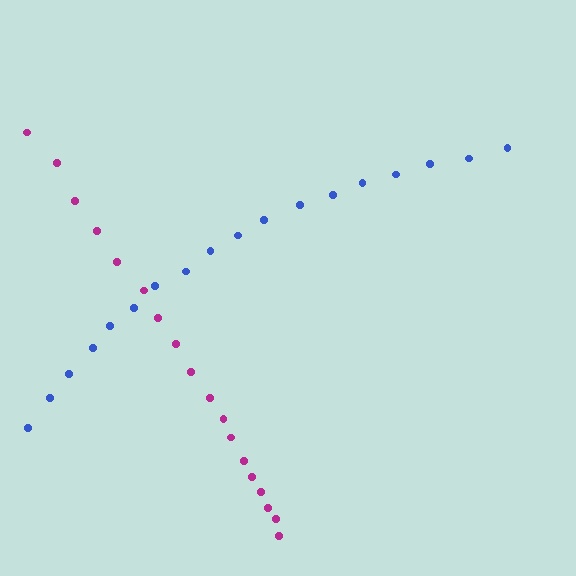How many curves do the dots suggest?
There are 2 distinct paths.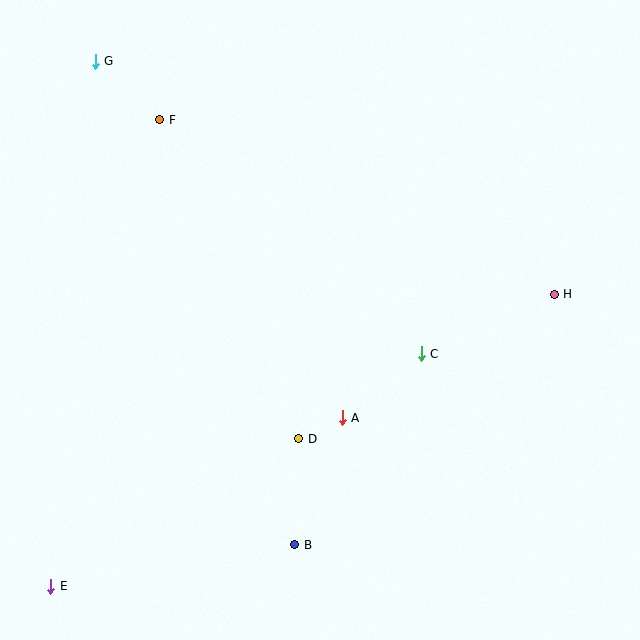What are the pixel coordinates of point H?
Point H is at (554, 294).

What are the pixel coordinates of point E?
Point E is at (51, 586).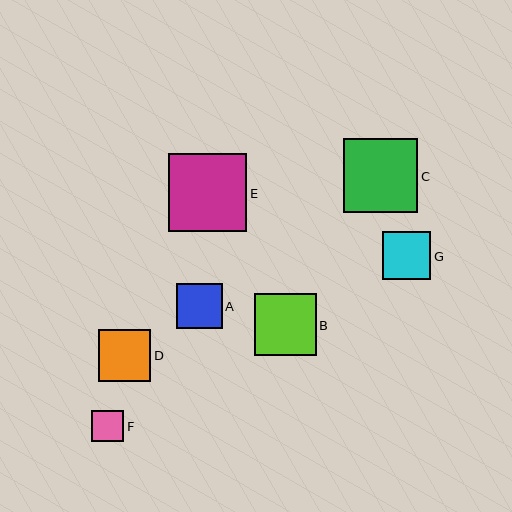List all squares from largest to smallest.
From largest to smallest: E, C, B, D, G, A, F.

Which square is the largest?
Square E is the largest with a size of approximately 78 pixels.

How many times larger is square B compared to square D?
Square B is approximately 1.2 times the size of square D.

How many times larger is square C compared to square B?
Square C is approximately 1.2 times the size of square B.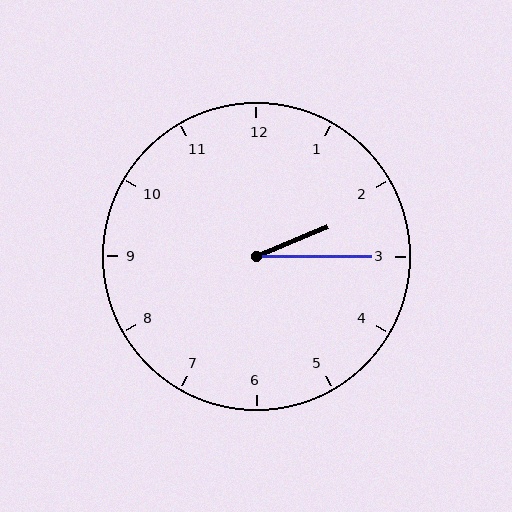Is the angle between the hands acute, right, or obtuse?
It is acute.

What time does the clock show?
2:15.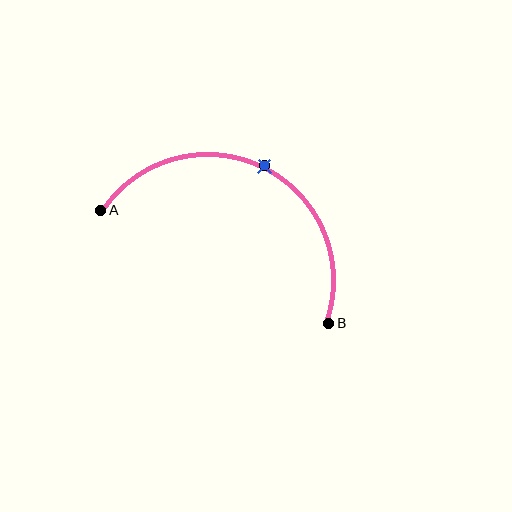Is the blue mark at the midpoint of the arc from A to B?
Yes. The blue mark lies on the arc at equal arc-length from both A and B — it is the arc midpoint.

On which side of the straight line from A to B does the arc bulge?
The arc bulges above the straight line connecting A and B.